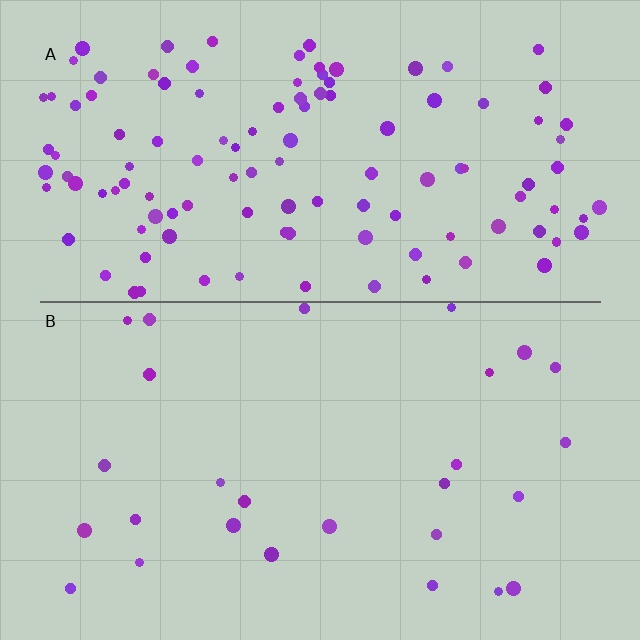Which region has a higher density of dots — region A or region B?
A (the top).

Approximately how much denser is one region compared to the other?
Approximately 4.3× — region A over region B.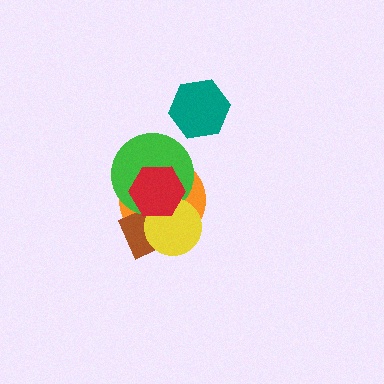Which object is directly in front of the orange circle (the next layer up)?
The brown diamond is directly in front of the orange circle.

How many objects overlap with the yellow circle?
4 objects overlap with the yellow circle.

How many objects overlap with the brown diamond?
4 objects overlap with the brown diamond.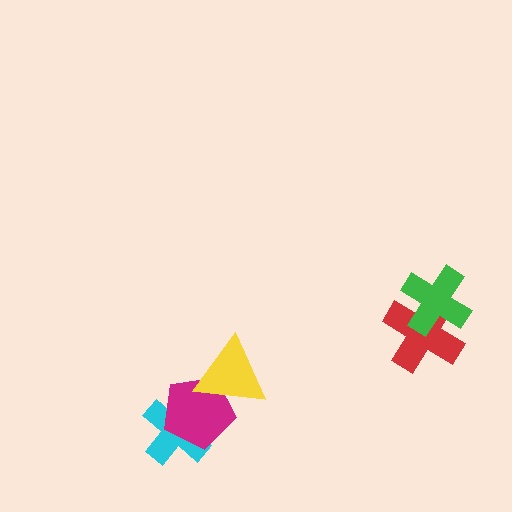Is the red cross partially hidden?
Yes, it is partially covered by another shape.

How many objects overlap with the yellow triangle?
1 object overlaps with the yellow triangle.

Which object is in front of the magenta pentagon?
The yellow triangle is in front of the magenta pentagon.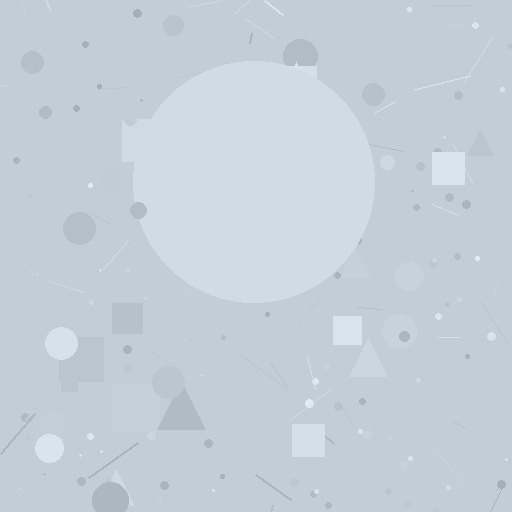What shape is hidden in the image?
A circle is hidden in the image.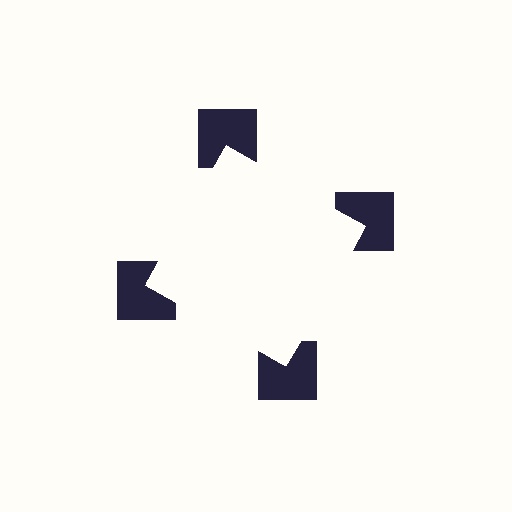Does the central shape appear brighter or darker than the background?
It typically appears slightly brighter than the background, even though no actual brightness change is drawn.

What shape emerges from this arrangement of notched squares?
An illusory square — its edges are inferred from the aligned wedge cuts in the notched squares, not physically drawn.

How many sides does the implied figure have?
4 sides.